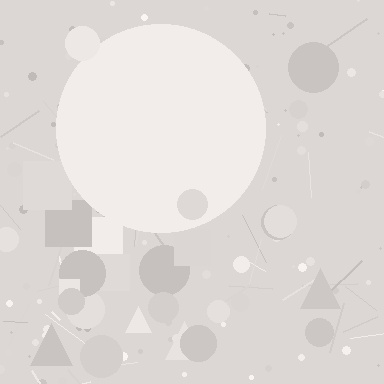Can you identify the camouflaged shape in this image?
The camouflaged shape is a circle.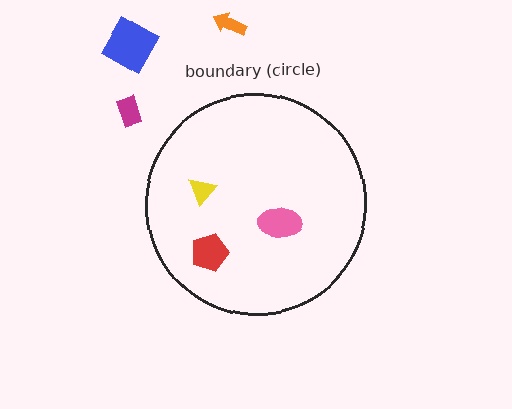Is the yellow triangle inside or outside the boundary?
Inside.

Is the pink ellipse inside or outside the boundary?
Inside.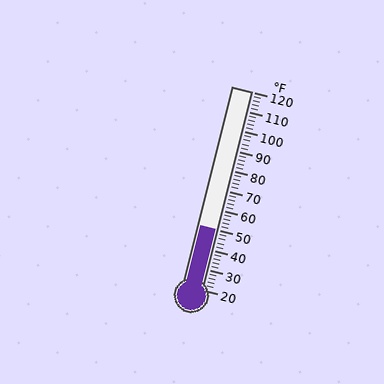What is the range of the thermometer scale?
The thermometer scale ranges from 20°F to 120°F.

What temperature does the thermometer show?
The thermometer shows approximately 50°F.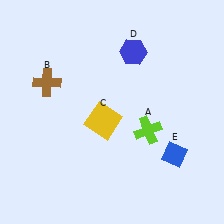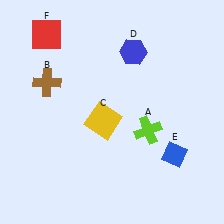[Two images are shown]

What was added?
A red square (F) was added in Image 2.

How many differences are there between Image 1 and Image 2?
There is 1 difference between the two images.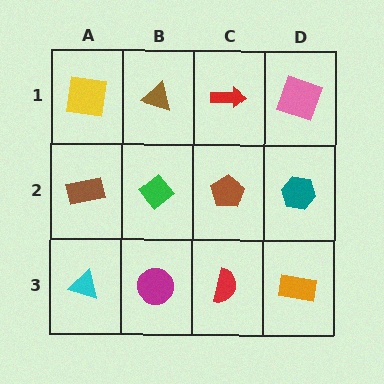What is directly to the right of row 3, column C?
An orange rectangle.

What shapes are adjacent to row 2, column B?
A brown triangle (row 1, column B), a magenta circle (row 3, column B), a brown rectangle (row 2, column A), a brown pentagon (row 2, column C).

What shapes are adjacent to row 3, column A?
A brown rectangle (row 2, column A), a magenta circle (row 3, column B).